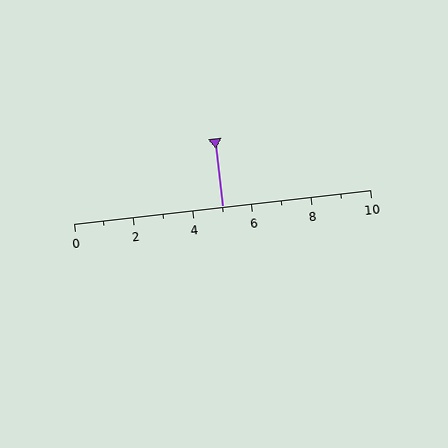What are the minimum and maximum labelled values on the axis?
The axis runs from 0 to 10.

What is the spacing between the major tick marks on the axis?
The major ticks are spaced 2 apart.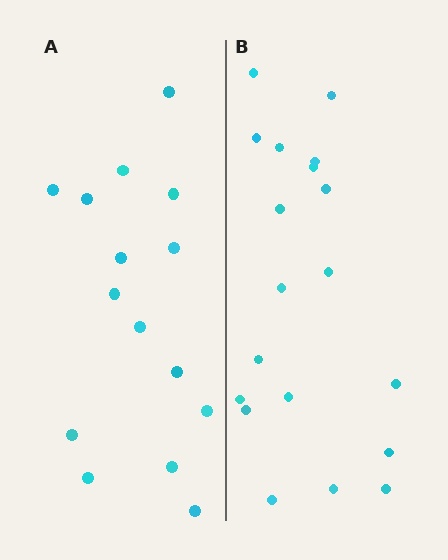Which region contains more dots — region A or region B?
Region B (the right region) has more dots.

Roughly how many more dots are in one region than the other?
Region B has about 4 more dots than region A.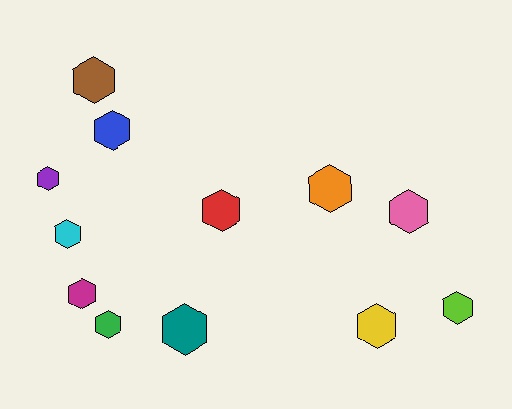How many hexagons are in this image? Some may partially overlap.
There are 12 hexagons.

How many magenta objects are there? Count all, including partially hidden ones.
There is 1 magenta object.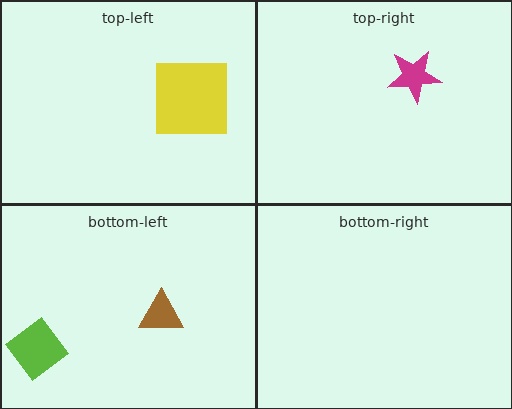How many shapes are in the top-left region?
1.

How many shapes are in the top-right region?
1.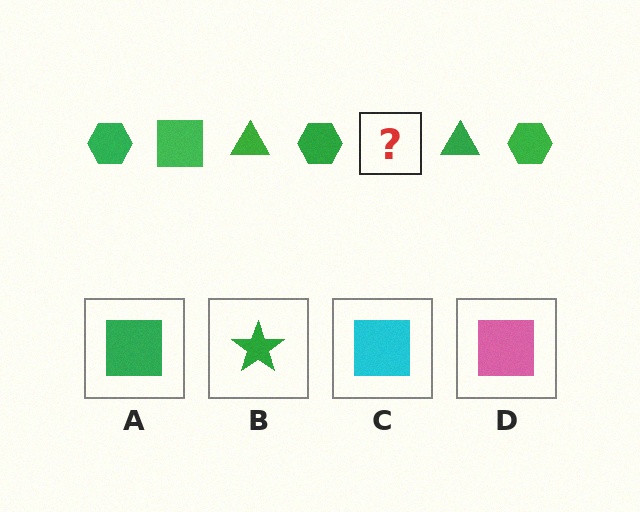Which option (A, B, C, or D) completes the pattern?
A.